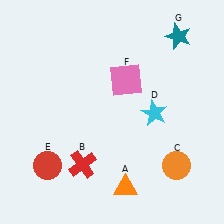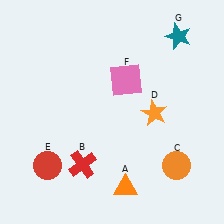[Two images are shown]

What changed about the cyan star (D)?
In Image 1, D is cyan. In Image 2, it changed to orange.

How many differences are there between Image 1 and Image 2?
There is 1 difference between the two images.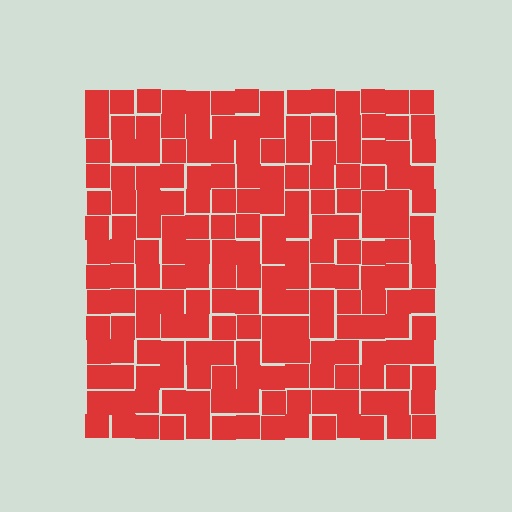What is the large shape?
The large shape is a square.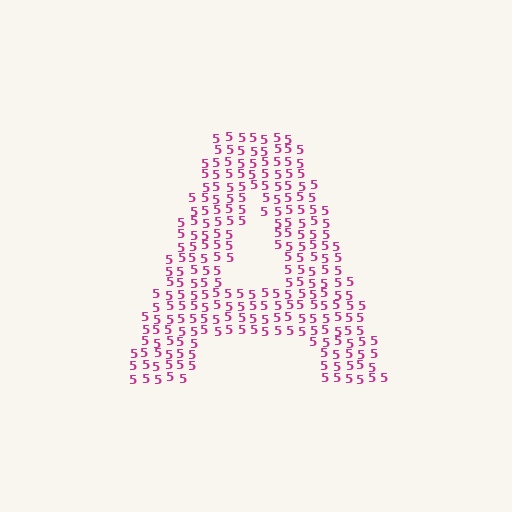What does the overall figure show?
The overall figure shows the letter A.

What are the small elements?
The small elements are digit 5's.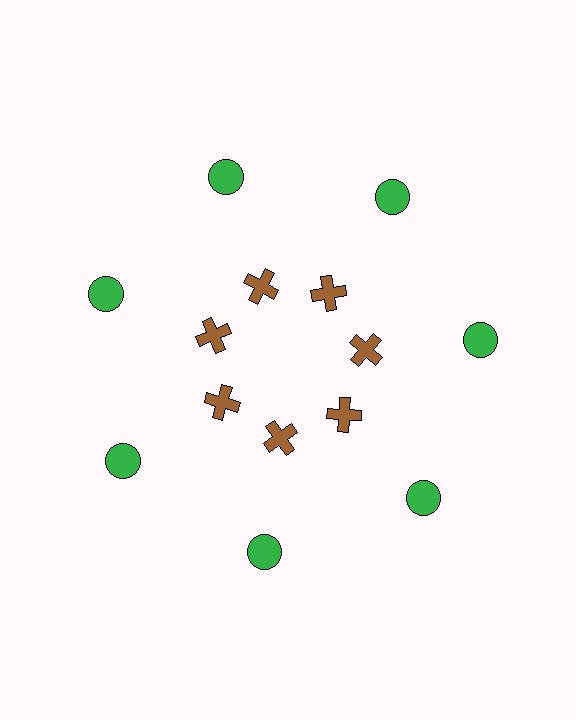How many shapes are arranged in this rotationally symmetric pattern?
There are 14 shapes, arranged in 7 groups of 2.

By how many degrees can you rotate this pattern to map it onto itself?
The pattern maps onto itself every 51 degrees of rotation.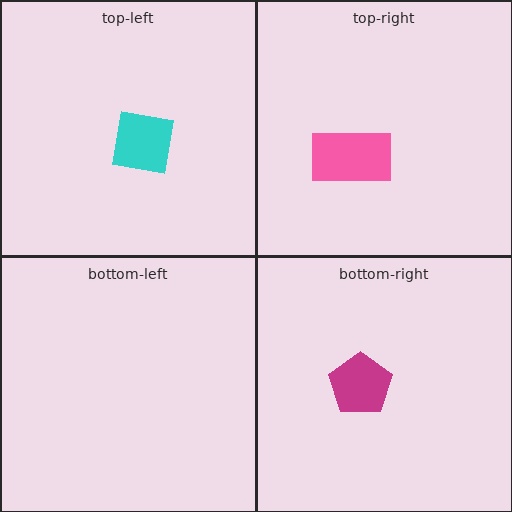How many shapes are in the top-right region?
1.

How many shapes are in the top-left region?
1.